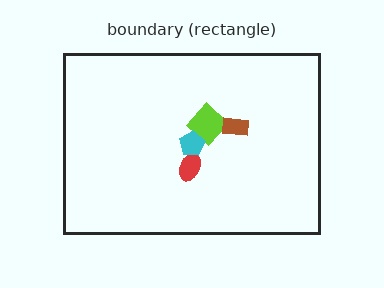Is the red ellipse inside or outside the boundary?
Inside.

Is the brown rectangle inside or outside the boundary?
Inside.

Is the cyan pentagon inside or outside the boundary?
Inside.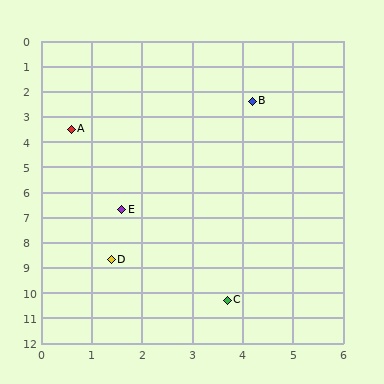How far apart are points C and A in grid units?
Points C and A are about 7.5 grid units apart.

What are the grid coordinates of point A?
Point A is at approximately (0.6, 3.5).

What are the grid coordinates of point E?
Point E is at approximately (1.6, 6.7).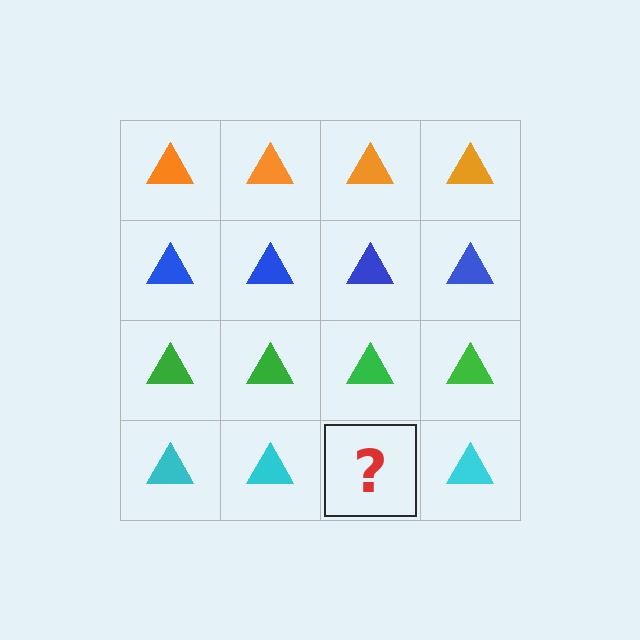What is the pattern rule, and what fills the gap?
The rule is that each row has a consistent color. The gap should be filled with a cyan triangle.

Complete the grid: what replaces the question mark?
The question mark should be replaced with a cyan triangle.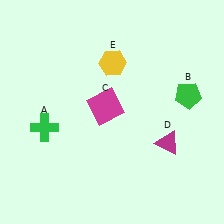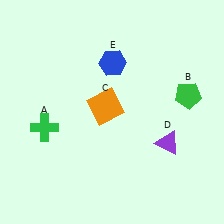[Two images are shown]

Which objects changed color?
C changed from magenta to orange. D changed from magenta to purple. E changed from yellow to blue.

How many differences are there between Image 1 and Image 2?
There are 3 differences between the two images.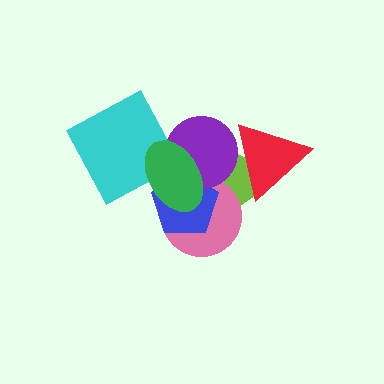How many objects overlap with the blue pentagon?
4 objects overlap with the blue pentagon.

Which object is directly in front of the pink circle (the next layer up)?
The blue pentagon is directly in front of the pink circle.